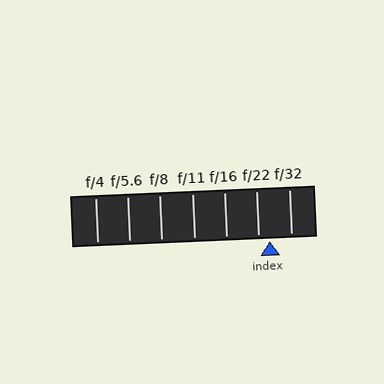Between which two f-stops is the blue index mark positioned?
The index mark is between f/22 and f/32.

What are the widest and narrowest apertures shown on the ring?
The widest aperture shown is f/4 and the narrowest is f/32.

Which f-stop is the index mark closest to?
The index mark is closest to f/22.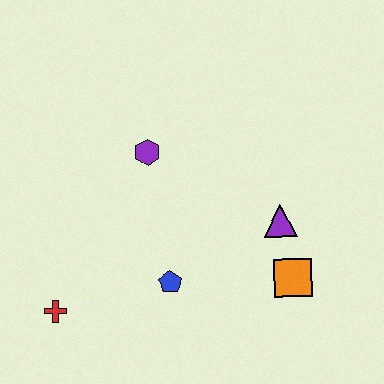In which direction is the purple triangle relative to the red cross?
The purple triangle is to the right of the red cross.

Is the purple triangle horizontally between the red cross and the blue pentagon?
No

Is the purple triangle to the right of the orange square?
No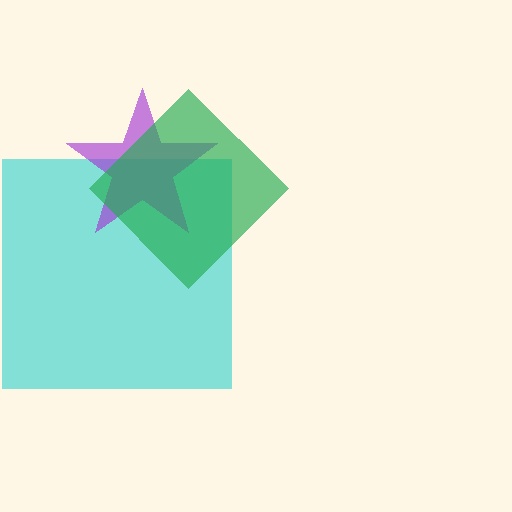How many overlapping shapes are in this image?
There are 3 overlapping shapes in the image.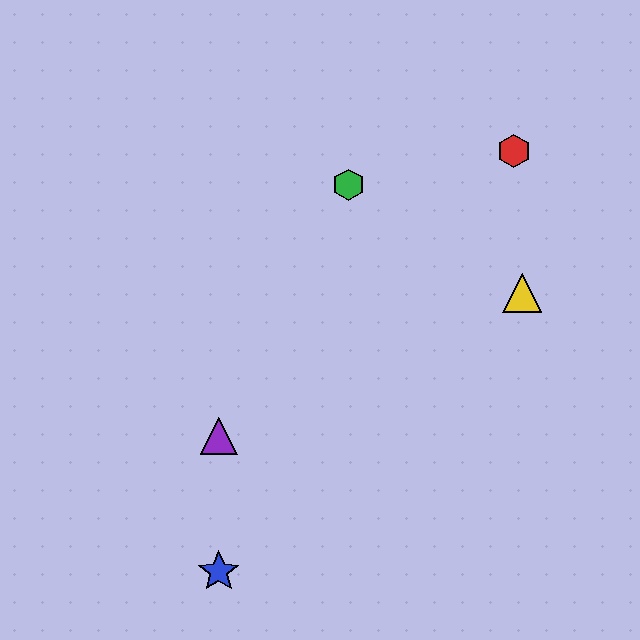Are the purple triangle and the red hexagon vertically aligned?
No, the purple triangle is at x≈219 and the red hexagon is at x≈514.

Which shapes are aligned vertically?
The blue star, the purple triangle are aligned vertically.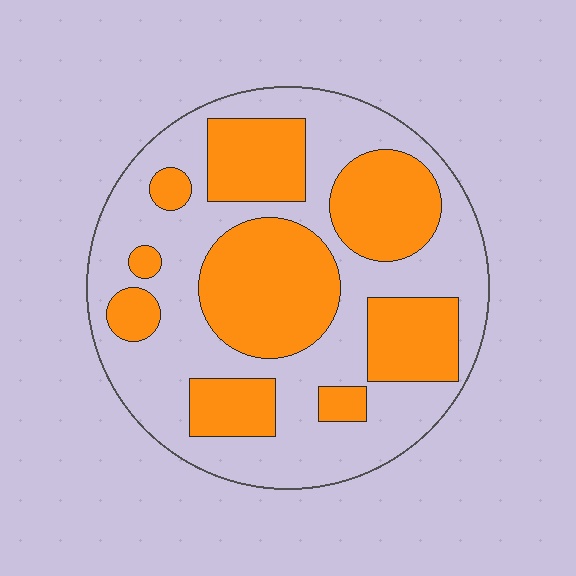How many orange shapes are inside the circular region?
9.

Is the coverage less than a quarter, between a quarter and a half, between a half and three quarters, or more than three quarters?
Between a quarter and a half.